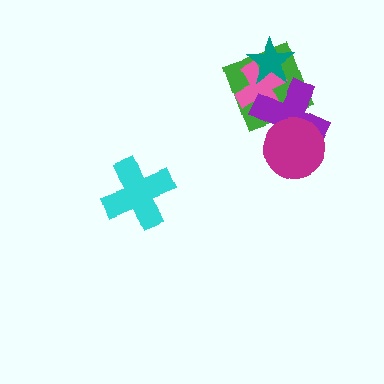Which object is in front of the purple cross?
The magenta circle is in front of the purple cross.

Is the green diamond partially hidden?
Yes, it is partially covered by another shape.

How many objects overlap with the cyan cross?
0 objects overlap with the cyan cross.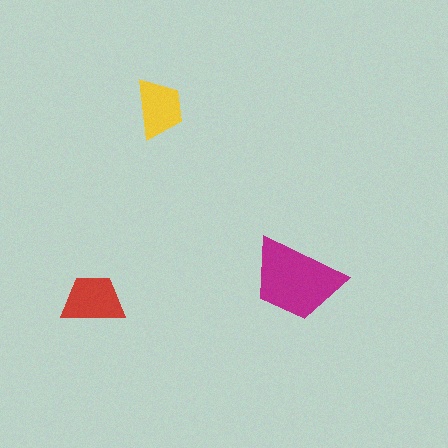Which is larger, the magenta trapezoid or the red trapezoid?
The magenta one.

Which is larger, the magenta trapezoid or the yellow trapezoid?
The magenta one.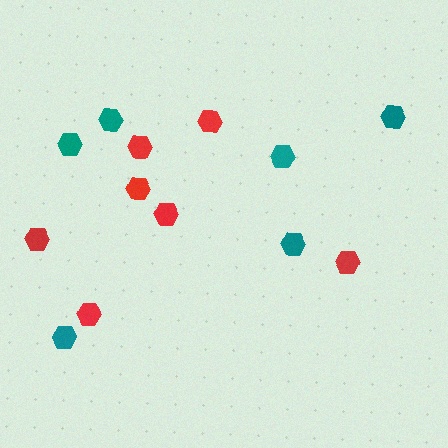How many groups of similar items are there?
There are 2 groups: one group of red hexagons (7) and one group of teal hexagons (6).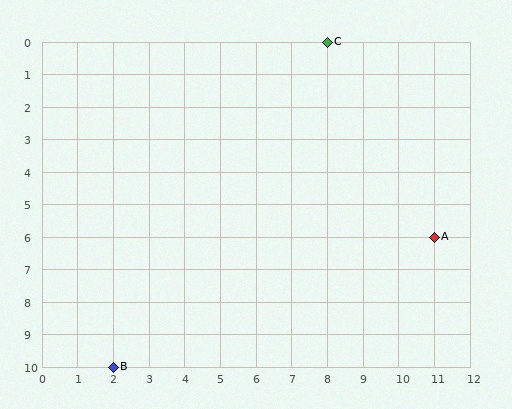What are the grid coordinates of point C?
Point C is at grid coordinates (8, 0).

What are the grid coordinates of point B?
Point B is at grid coordinates (2, 10).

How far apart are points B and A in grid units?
Points B and A are 9 columns and 4 rows apart (about 9.8 grid units diagonally).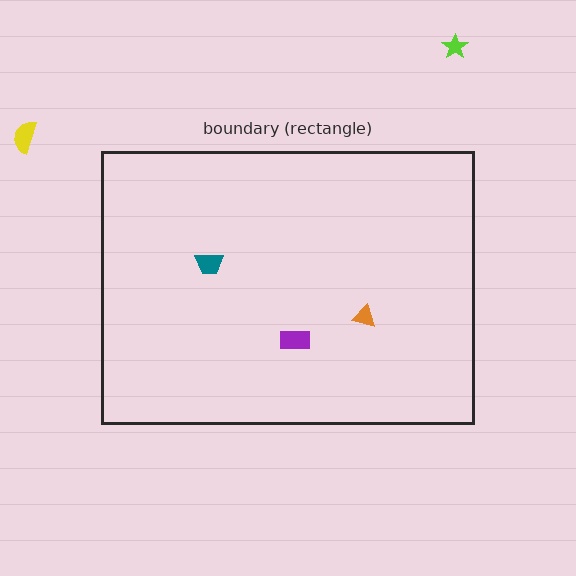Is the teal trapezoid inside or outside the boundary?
Inside.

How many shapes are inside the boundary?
3 inside, 2 outside.